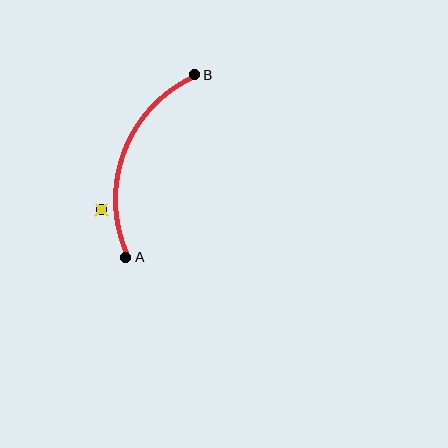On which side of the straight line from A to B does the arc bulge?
The arc bulges to the left of the straight line connecting A and B.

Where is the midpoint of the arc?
The arc midpoint is the point on the curve farthest from the straight line joining A and B. It sits to the left of that line.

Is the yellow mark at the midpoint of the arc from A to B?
No — the yellow mark does not lie on the arc at all. It sits slightly outside the curve.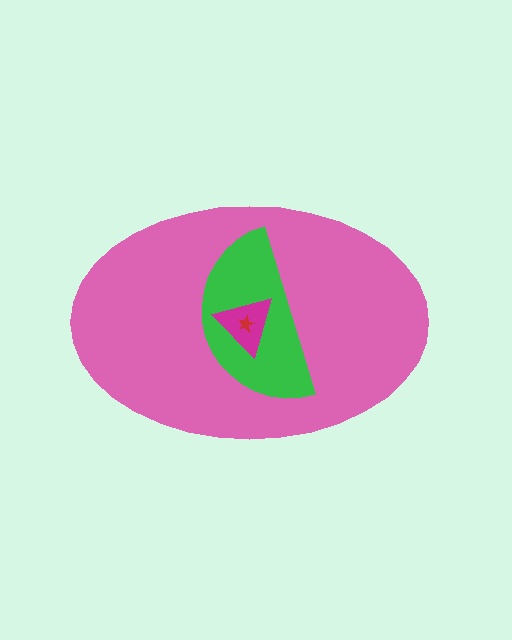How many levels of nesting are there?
4.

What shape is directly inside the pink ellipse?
The green semicircle.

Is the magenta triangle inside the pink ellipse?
Yes.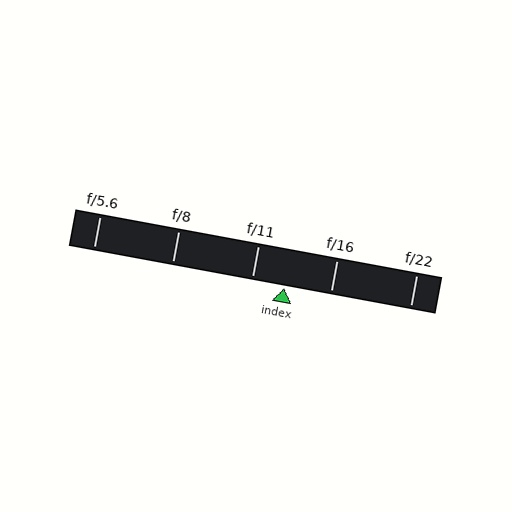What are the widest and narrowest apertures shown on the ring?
The widest aperture shown is f/5.6 and the narrowest is f/22.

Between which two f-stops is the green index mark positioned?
The index mark is between f/11 and f/16.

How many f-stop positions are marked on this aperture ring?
There are 5 f-stop positions marked.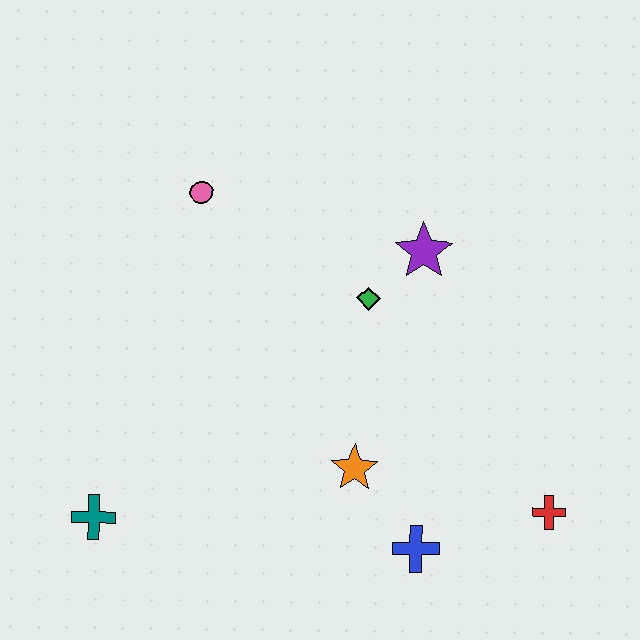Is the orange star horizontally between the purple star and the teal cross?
Yes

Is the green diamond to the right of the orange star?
Yes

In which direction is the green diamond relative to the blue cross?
The green diamond is above the blue cross.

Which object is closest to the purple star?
The green diamond is closest to the purple star.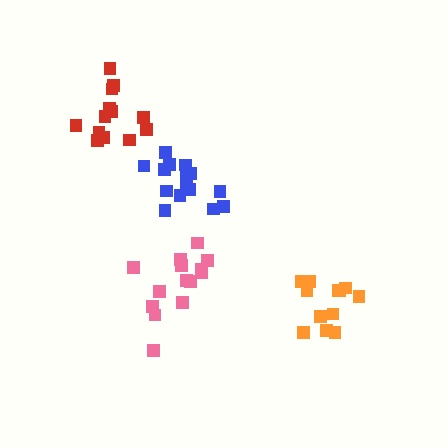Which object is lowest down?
The orange cluster is bottommost.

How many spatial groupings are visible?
There are 4 spatial groupings.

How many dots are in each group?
Group 1: 12 dots, Group 2: 13 dots, Group 3: 14 dots, Group 4: 15 dots (54 total).